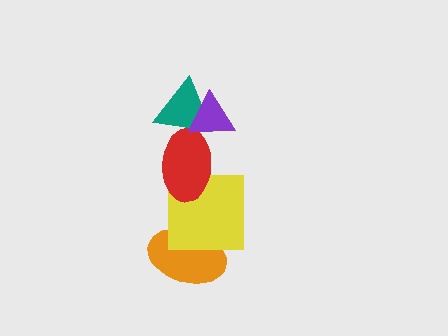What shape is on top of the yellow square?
The red ellipse is on top of the yellow square.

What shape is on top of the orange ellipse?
The yellow square is on top of the orange ellipse.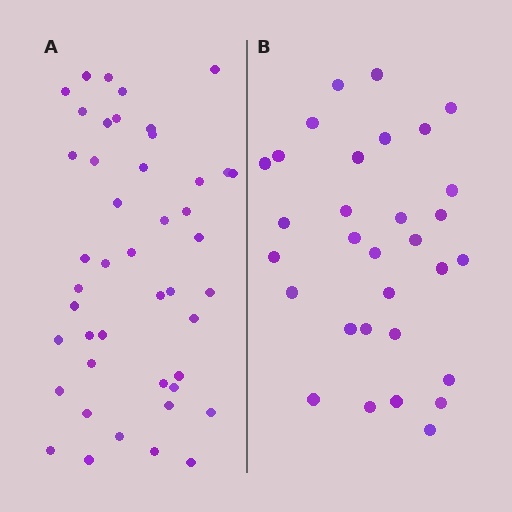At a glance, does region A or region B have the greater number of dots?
Region A (the left region) has more dots.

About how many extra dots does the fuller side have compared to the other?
Region A has approximately 15 more dots than region B.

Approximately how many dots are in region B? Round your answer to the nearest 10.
About 30 dots. (The exact count is 31, which rounds to 30.)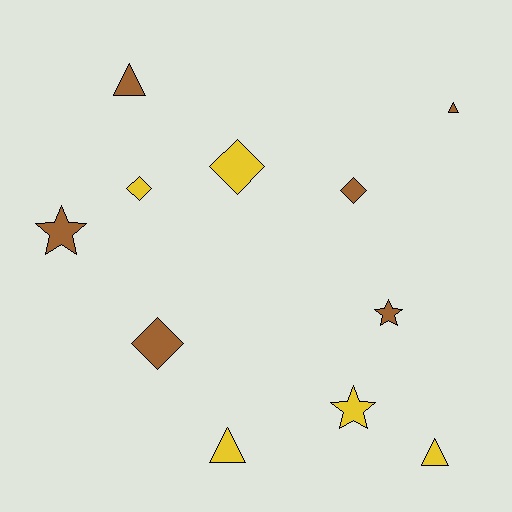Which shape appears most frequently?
Triangle, with 4 objects.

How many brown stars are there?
There are 2 brown stars.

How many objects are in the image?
There are 11 objects.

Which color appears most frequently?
Brown, with 6 objects.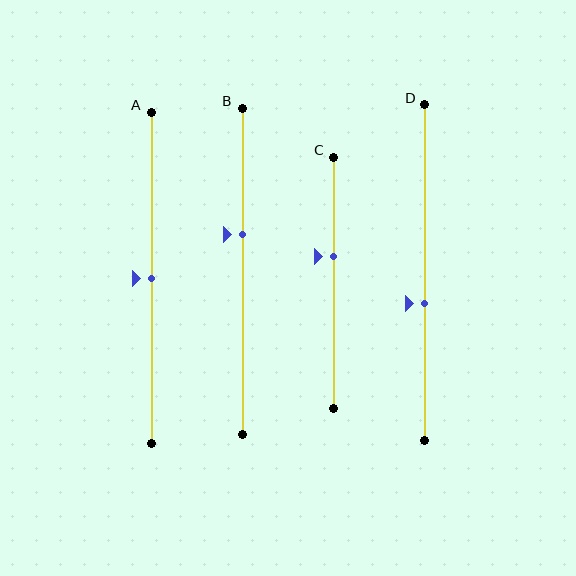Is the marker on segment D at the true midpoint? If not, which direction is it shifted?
No, the marker on segment D is shifted downward by about 9% of the segment length.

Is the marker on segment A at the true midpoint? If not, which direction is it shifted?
Yes, the marker on segment A is at the true midpoint.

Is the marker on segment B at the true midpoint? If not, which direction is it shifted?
No, the marker on segment B is shifted upward by about 11% of the segment length.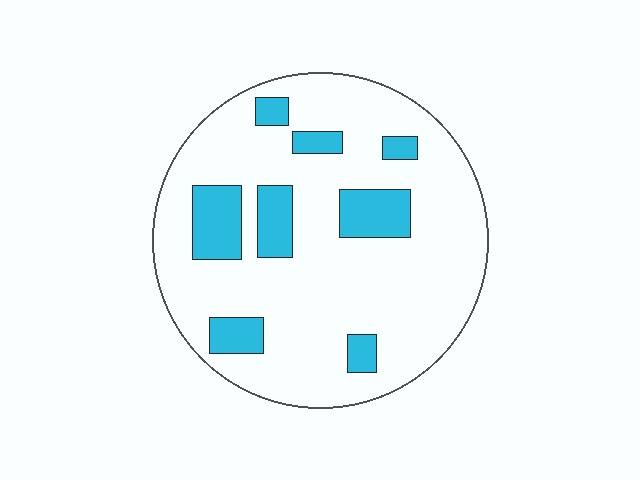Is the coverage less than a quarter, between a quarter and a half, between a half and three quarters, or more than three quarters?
Less than a quarter.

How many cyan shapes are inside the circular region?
8.